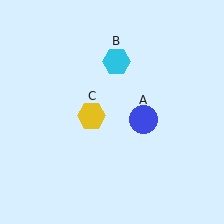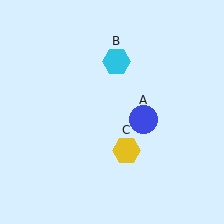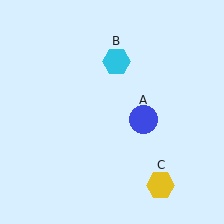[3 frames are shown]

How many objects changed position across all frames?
1 object changed position: yellow hexagon (object C).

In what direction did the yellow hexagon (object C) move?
The yellow hexagon (object C) moved down and to the right.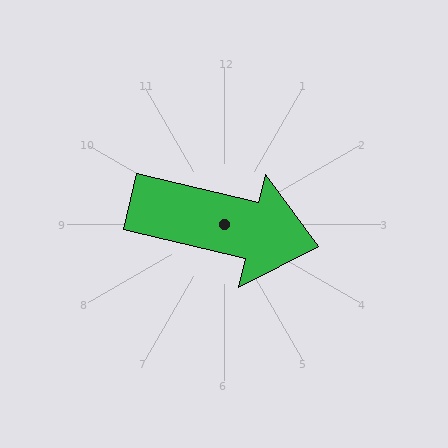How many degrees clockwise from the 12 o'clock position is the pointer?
Approximately 103 degrees.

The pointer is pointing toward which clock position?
Roughly 3 o'clock.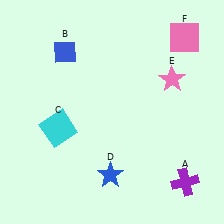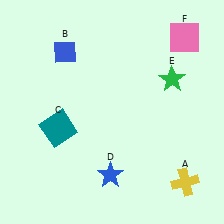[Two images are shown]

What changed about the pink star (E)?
In Image 1, E is pink. In Image 2, it changed to green.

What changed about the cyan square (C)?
In Image 1, C is cyan. In Image 2, it changed to teal.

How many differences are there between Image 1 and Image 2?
There are 3 differences between the two images.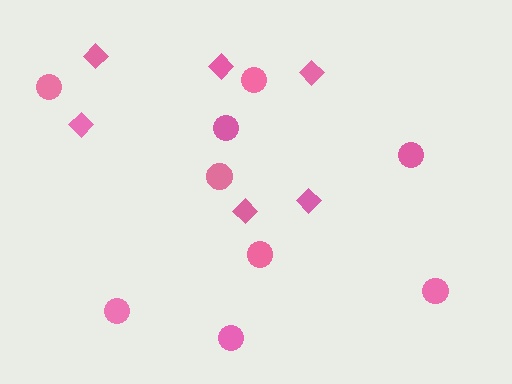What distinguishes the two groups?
There are 2 groups: one group of diamonds (6) and one group of circles (9).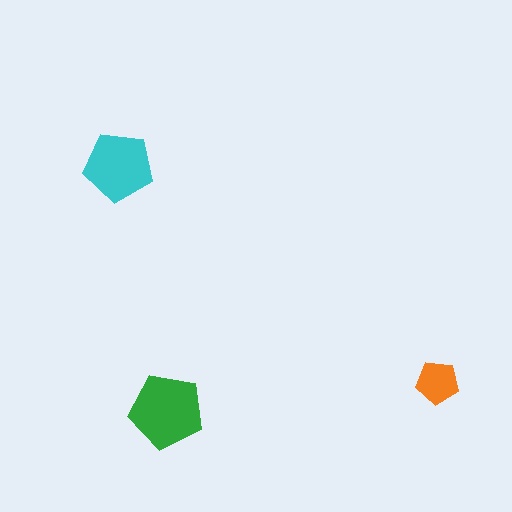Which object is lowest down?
The green pentagon is bottommost.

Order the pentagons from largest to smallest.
the green one, the cyan one, the orange one.